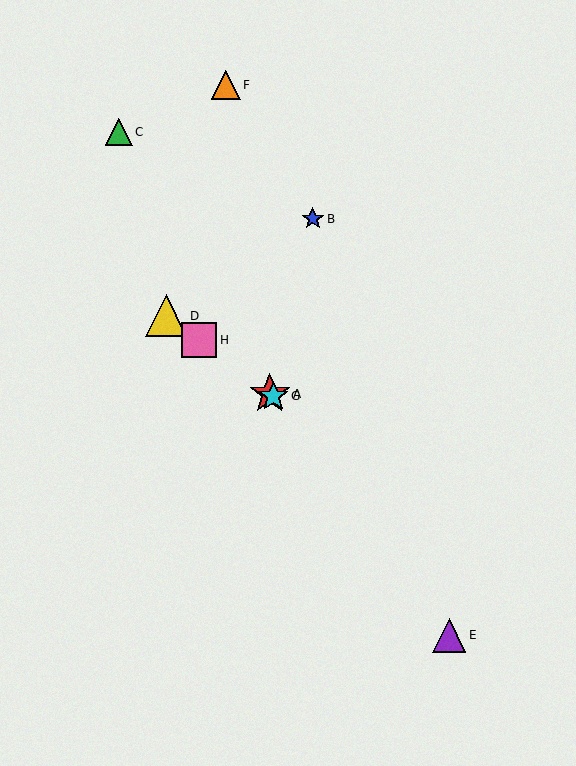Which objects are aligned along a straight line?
Objects A, D, G, H are aligned along a straight line.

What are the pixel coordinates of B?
Object B is at (313, 219).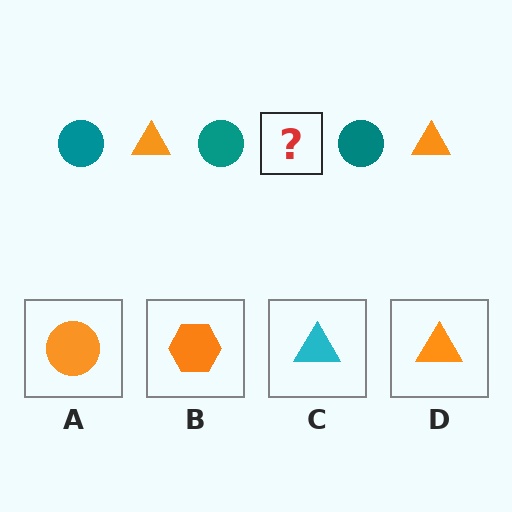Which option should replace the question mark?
Option D.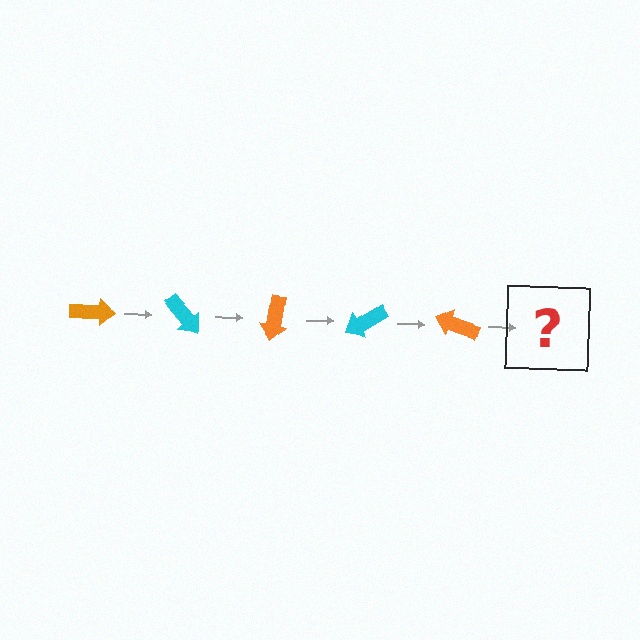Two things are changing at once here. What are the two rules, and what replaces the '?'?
The two rules are that it rotates 50 degrees each step and the color cycles through orange and cyan. The '?' should be a cyan arrow, rotated 250 degrees from the start.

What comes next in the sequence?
The next element should be a cyan arrow, rotated 250 degrees from the start.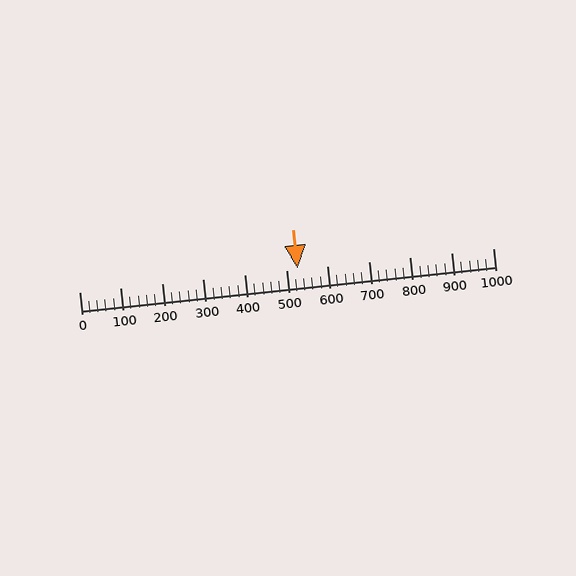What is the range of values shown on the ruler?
The ruler shows values from 0 to 1000.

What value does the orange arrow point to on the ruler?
The orange arrow points to approximately 527.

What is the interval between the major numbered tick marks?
The major tick marks are spaced 100 units apart.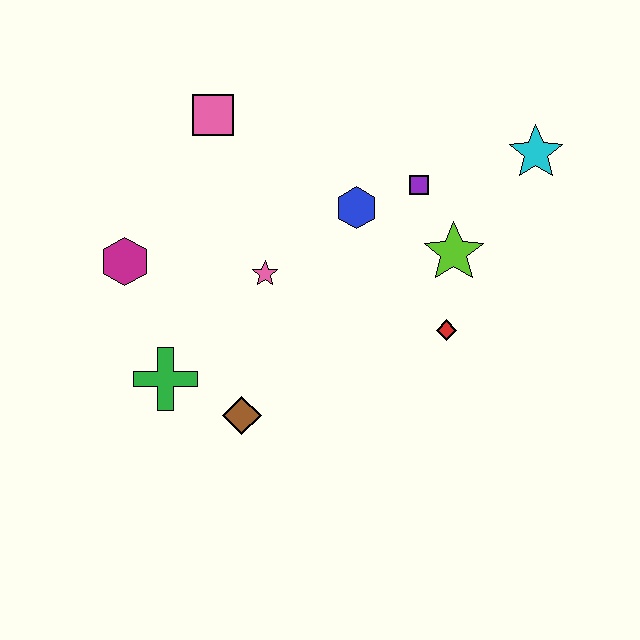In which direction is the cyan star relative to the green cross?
The cyan star is to the right of the green cross.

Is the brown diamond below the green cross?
Yes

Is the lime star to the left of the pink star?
No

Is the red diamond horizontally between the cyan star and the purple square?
Yes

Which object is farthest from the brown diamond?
The cyan star is farthest from the brown diamond.